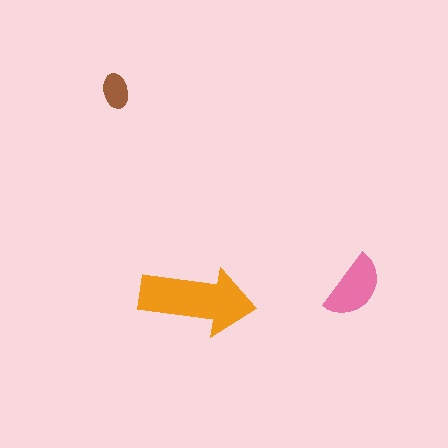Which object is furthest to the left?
The brown ellipse is leftmost.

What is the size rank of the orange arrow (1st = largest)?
1st.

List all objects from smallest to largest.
The brown ellipse, the pink semicircle, the orange arrow.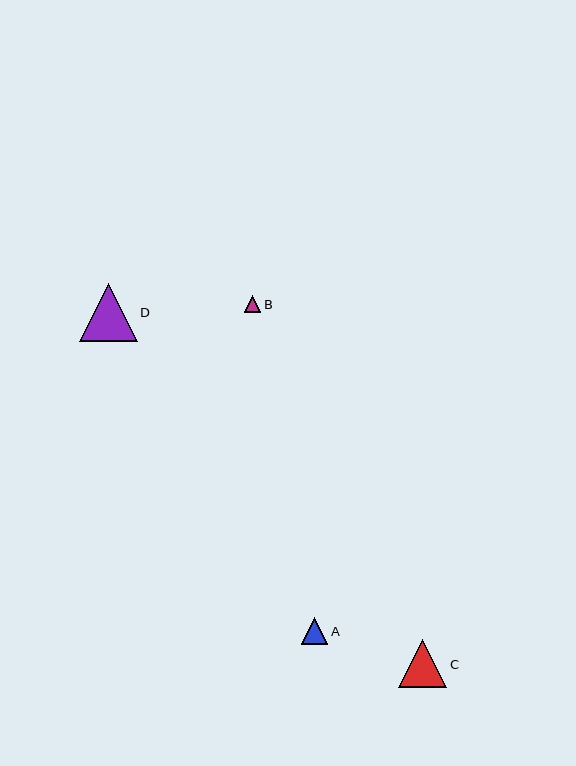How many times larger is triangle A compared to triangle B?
Triangle A is approximately 1.6 times the size of triangle B.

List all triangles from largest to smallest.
From largest to smallest: D, C, A, B.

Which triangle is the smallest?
Triangle B is the smallest with a size of approximately 16 pixels.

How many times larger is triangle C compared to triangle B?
Triangle C is approximately 2.9 times the size of triangle B.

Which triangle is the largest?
Triangle D is the largest with a size of approximately 58 pixels.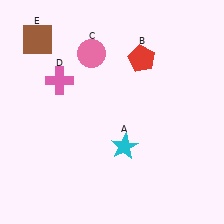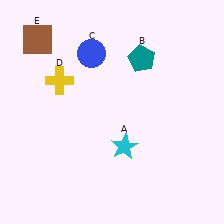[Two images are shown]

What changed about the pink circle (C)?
In Image 1, C is pink. In Image 2, it changed to blue.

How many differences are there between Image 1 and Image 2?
There are 3 differences between the two images.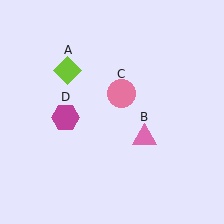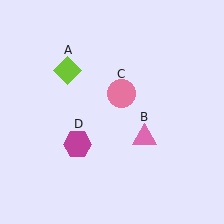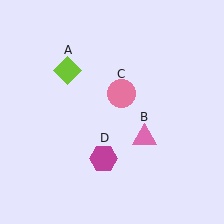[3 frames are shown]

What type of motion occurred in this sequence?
The magenta hexagon (object D) rotated counterclockwise around the center of the scene.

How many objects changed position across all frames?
1 object changed position: magenta hexagon (object D).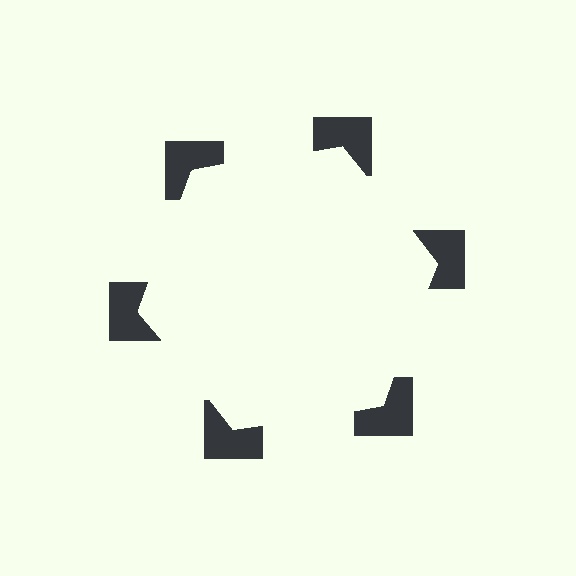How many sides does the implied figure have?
6 sides.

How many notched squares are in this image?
There are 6 — one at each vertex of the illusory hexagon.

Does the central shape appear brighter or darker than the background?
It typically appears slightly brighter than the background, even though no actual brightness change is drawn.